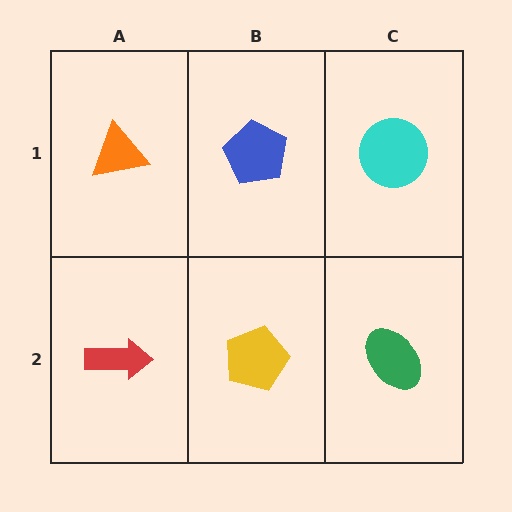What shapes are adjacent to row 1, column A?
A red arrow (row 2, column A), a blue pentagon (row 1, column B).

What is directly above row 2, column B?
A blue pentagon.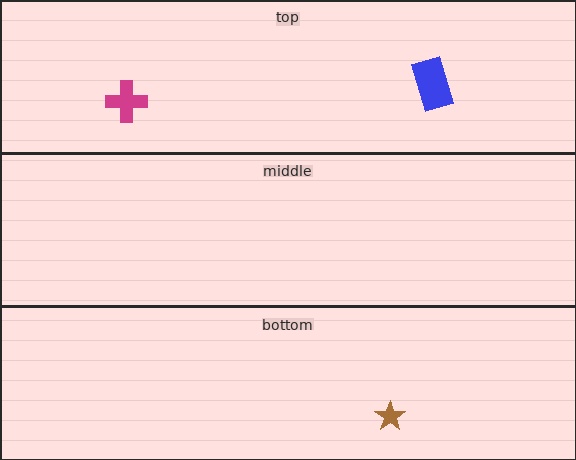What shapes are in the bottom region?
The brown star.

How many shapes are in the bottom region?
1.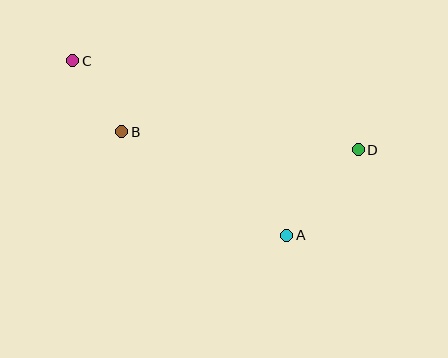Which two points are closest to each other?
Points B and C are closest to each other.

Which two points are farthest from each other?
Points C and D are farthest from each other.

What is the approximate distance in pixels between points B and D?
The distance between B and D is approximately 237 pixels.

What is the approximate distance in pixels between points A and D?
The distance between A and D is approximately 112 pixels.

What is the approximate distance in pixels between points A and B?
The distance between A and B is approximately 195 pixels.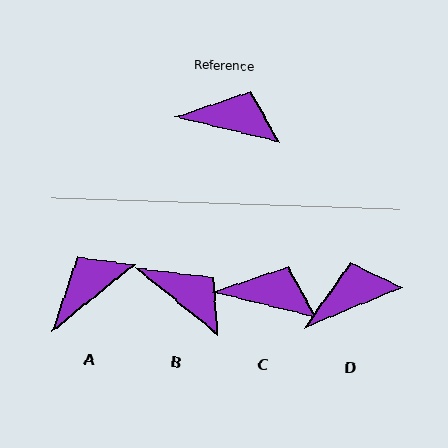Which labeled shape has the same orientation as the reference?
C.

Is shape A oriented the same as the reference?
No, it is off by about 53 degrees.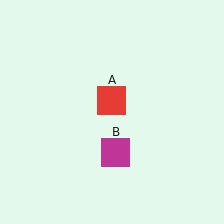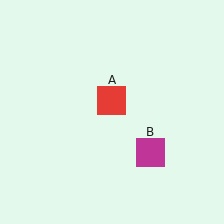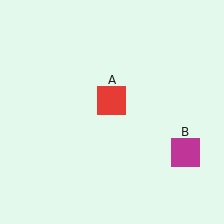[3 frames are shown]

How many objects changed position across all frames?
1 object changed position: magenta square (object B).